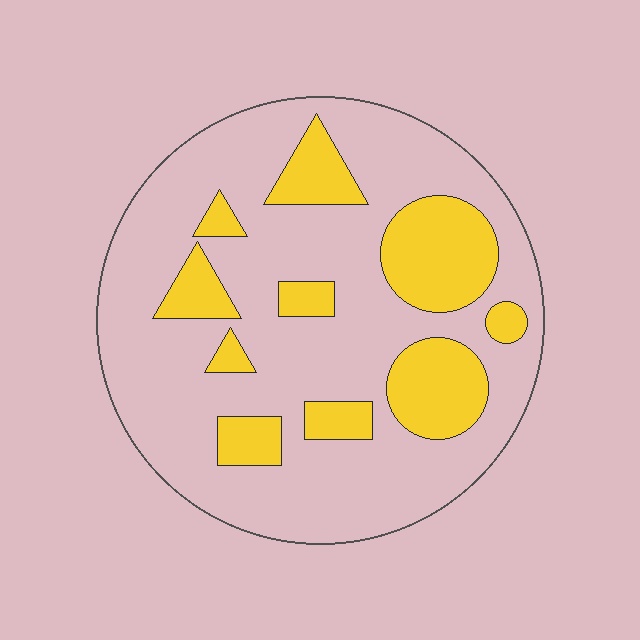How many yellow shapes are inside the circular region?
10.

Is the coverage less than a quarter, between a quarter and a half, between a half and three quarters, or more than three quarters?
Between a quarter and a half.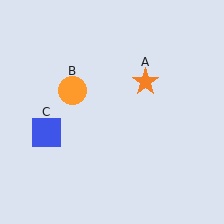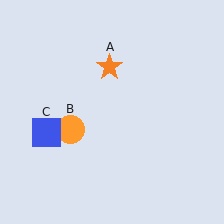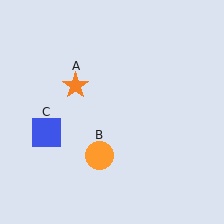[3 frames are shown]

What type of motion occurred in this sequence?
The orange star (object A), orange circle (object B) rotated counterclockwise around the center of the scene.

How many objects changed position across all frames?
2 objects changed position: orange star (object A), orange circle (object B).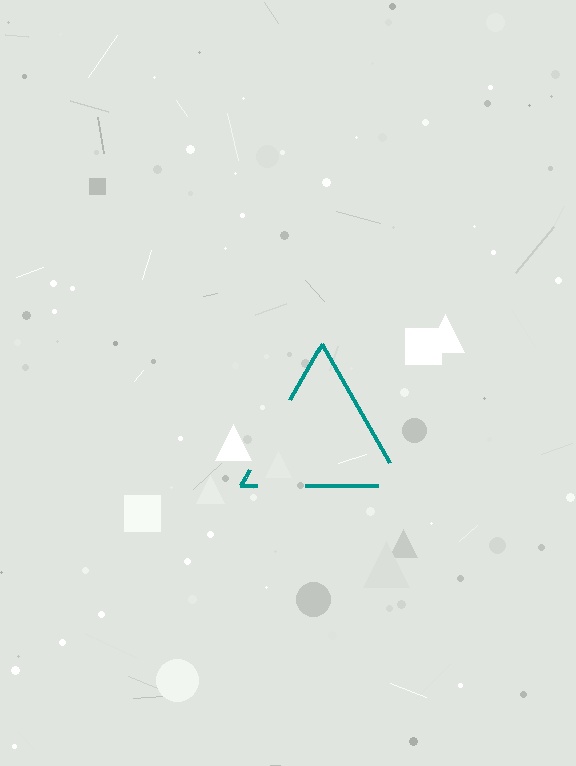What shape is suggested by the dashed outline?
The dashed outline suggests a triangle.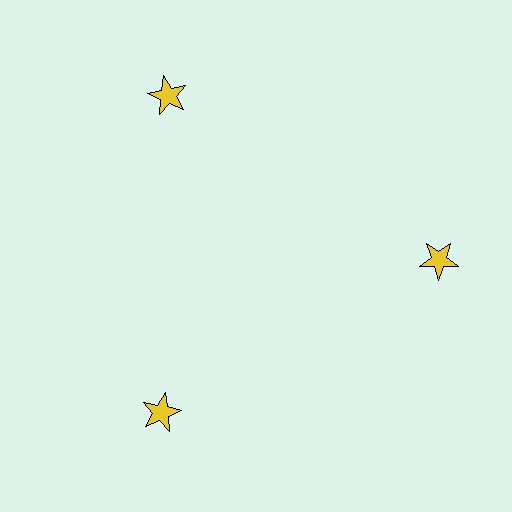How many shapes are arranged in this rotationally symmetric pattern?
There are 3 shapes, arranged in 3 groups of 1.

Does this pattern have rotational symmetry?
Yes, this pattern has 3-fold rotational symmetry. It looks the same after rotating 120 degrees around the center.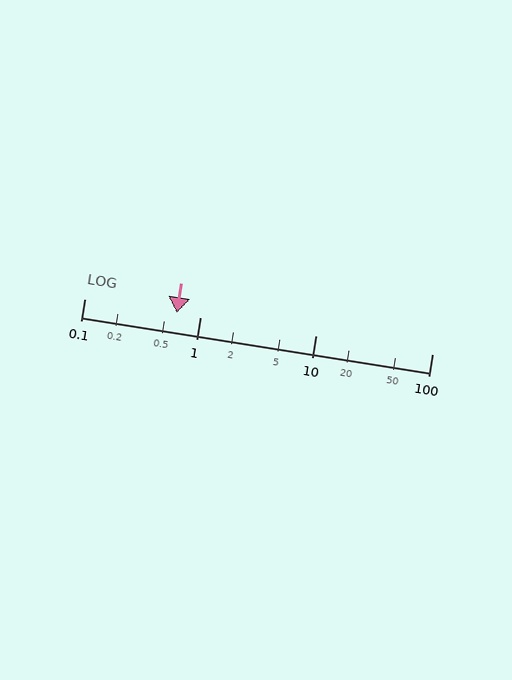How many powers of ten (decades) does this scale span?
The scale spans 3 decades, from 0.1 to 100.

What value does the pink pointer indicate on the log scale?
The pointer indicates approximately 0.63.